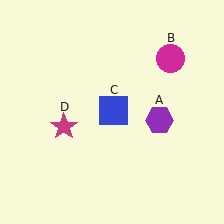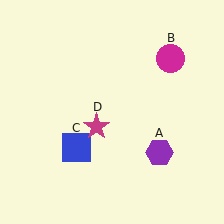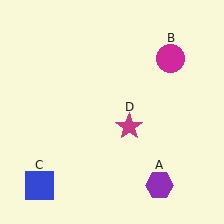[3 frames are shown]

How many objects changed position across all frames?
3 objects changed position: purple hexagon (object A), blue square (object C), magenta star (object D).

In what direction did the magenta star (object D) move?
The magenta star (object D) moved right.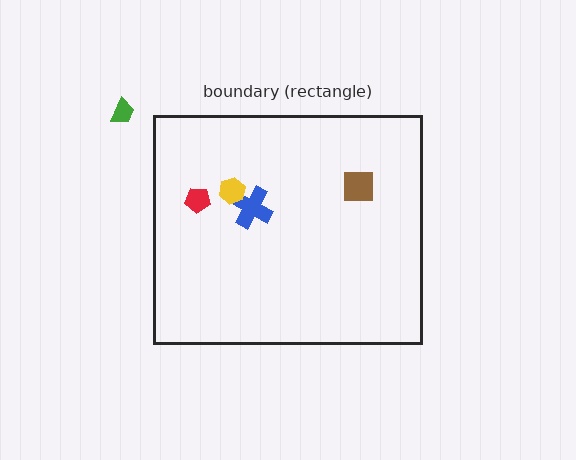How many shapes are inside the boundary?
4 inside, 1 outside.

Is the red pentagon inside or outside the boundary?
Inside.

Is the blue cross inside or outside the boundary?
Inside.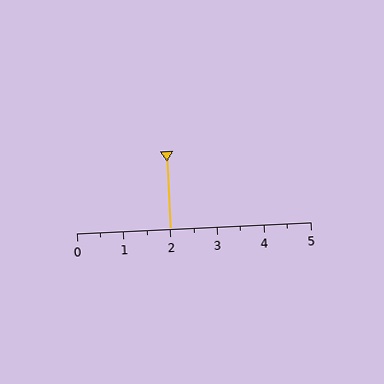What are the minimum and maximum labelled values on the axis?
The axis runs from 0 to 5.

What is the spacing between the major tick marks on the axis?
The major ticks are spaced 1 apart.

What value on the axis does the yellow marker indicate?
The marker indicates approximately 2.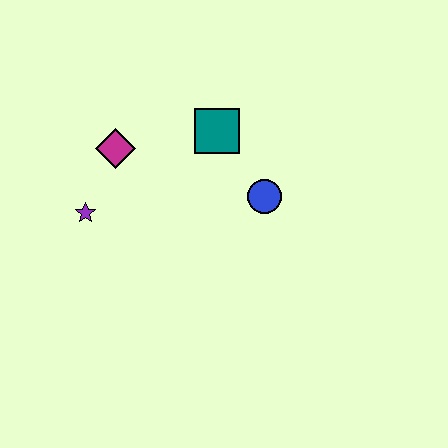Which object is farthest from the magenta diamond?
The blue circle is farthest from the magenta diamond.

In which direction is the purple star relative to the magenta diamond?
The purple star is below the magenta diamond.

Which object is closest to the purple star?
The magenta diamond is closest to the purple star.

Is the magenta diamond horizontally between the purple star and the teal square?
Yes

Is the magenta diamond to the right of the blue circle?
No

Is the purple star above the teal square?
No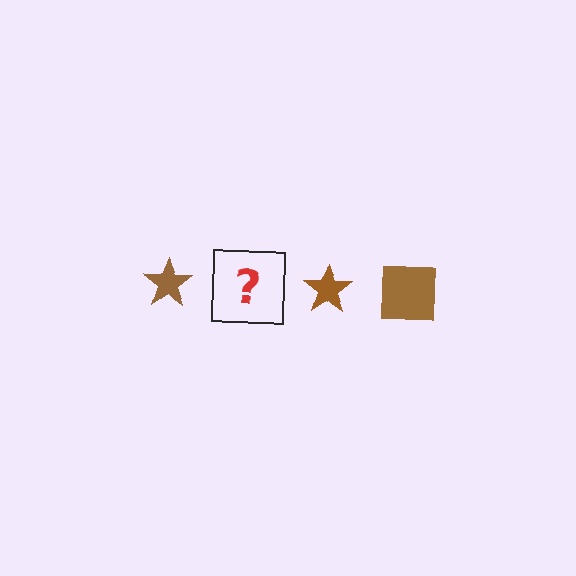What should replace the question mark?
The question mark should be replaced with a brown square.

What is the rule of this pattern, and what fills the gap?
The rule is that the pattern cycles through star, square shapes in brown. The gap should be filled with a brown square.